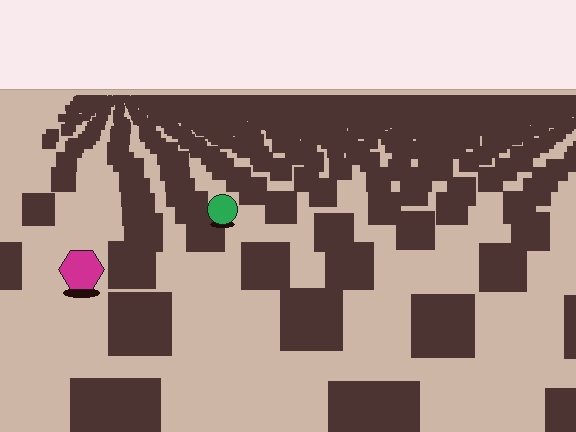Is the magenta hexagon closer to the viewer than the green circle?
Yes. The magenta hexagon is closer — you can tell from the texture gradient: the ground texture is coarser near it.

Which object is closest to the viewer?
The magenta hexagon is closest. The texture marks near it are larger and more spread out.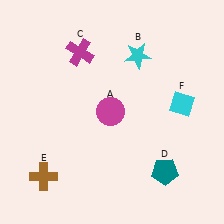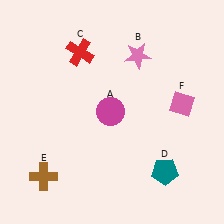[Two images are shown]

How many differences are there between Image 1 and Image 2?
There are 3 differences between the two images.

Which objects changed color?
B changed from cyan to pink. C changed from magenta to red. F changed from cyan to pink.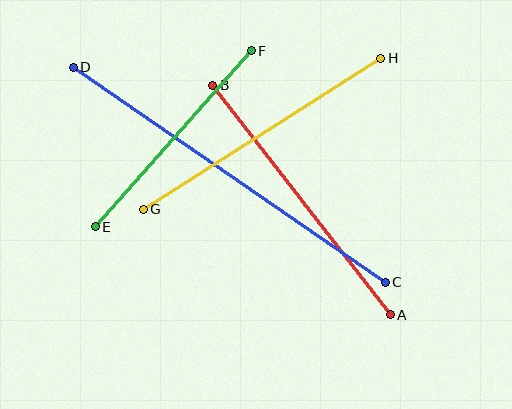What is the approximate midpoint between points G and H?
The midpoint is at approximately (262, 134) pixels.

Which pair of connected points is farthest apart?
Points C and D are farthest apart.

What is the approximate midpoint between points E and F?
The midpoint is at approximately (173, 139) pixels.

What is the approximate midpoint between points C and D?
The midpoint is at approximately (229, 175) pixels.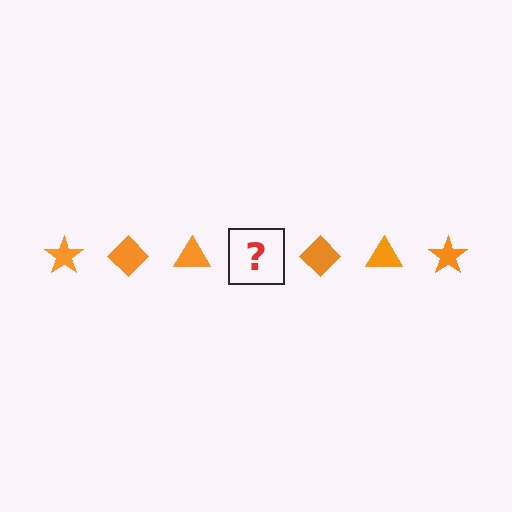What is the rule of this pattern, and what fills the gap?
The rule is that the pattern cycles through star, diamond, triangle shapes in orange. The gap should be filled with an orange star.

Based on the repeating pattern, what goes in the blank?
The blank should be an orange star.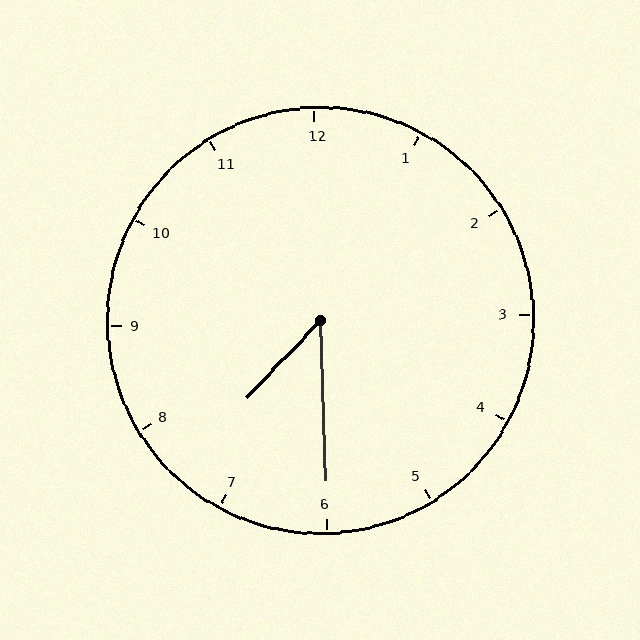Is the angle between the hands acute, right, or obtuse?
It is acute.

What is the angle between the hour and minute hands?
Approximately 45 degrees.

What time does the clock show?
7:30.